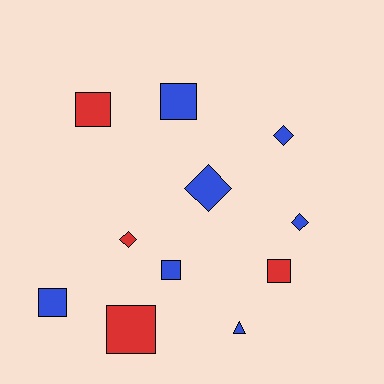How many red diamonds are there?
There is 1 red diamond.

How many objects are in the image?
There are 11 objects.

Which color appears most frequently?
Blue, with 7 objects.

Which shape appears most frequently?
Square, with 6 objects.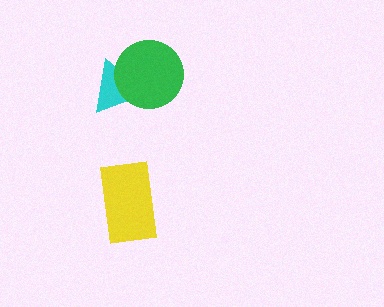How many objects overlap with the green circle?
1 object overlaps with the green circle.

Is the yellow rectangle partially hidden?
No, no other shape covers it.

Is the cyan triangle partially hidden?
Yes, it is partially covered by another shape.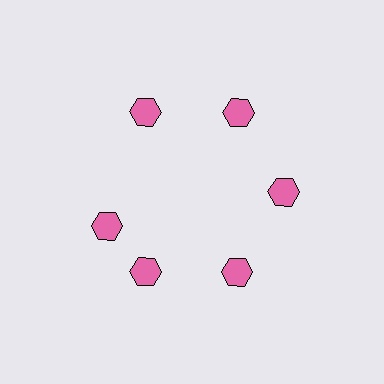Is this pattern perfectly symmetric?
No. The 6 pink hexagons are arranged in a ring, but one element near the 9 o'clock position is rotated out of alignment along the ring, breaking the 6-fold rotational symmetry.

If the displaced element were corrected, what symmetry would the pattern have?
It would have 6-fold rotational symmetry — the pattern would map onto itself every 60 degrees.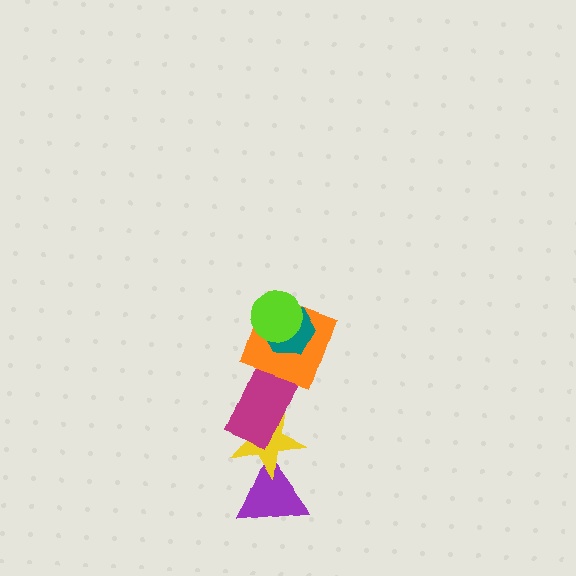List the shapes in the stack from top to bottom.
From top to bottom: the lime circle, the teal hexagon, the orange square, the magenta rectangle, the yellow star, the purple triangle.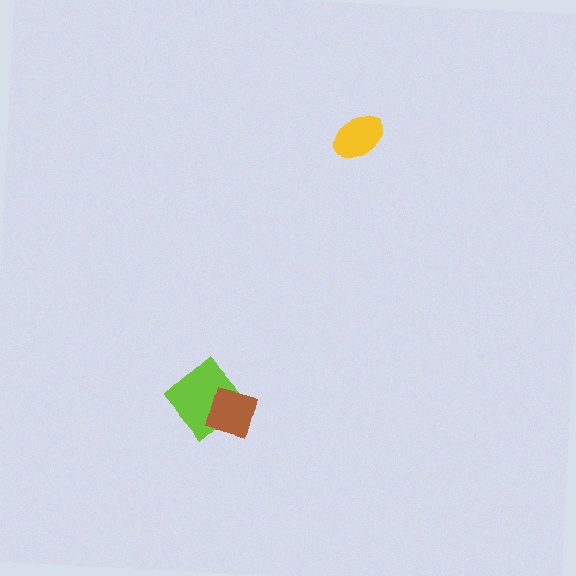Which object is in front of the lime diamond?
The brown diamond is in front of the lime diamond.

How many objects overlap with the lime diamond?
1 object overlaps with the lime diamond.